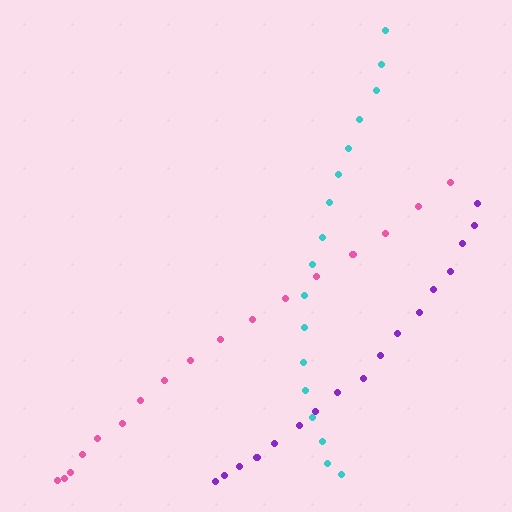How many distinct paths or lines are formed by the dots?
There are 3 distinct paths.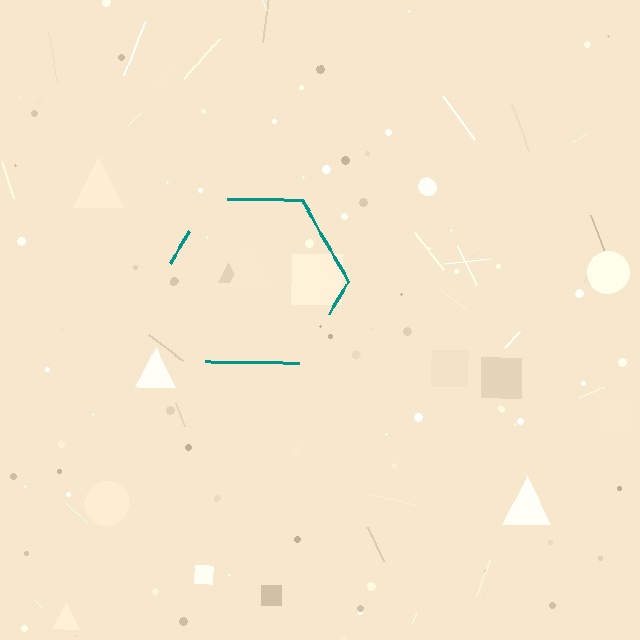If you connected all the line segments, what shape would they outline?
They would outline a hexagon.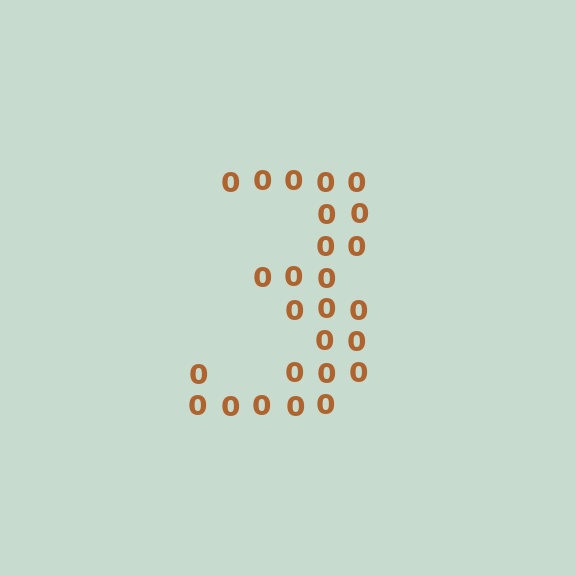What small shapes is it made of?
It is made of small digit 0's.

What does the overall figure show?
The overall figure shows the digit 3.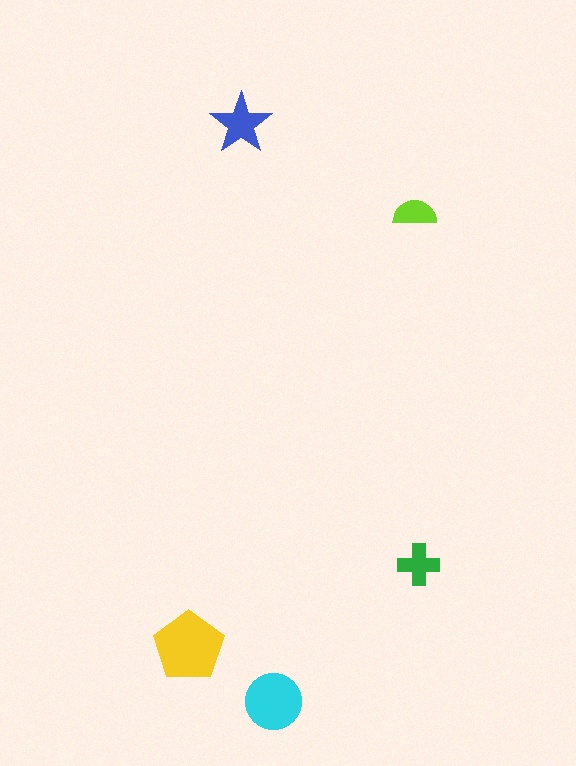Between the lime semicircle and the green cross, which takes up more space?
The green cross.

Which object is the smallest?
The lime semicircle.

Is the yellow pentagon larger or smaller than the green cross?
Larger.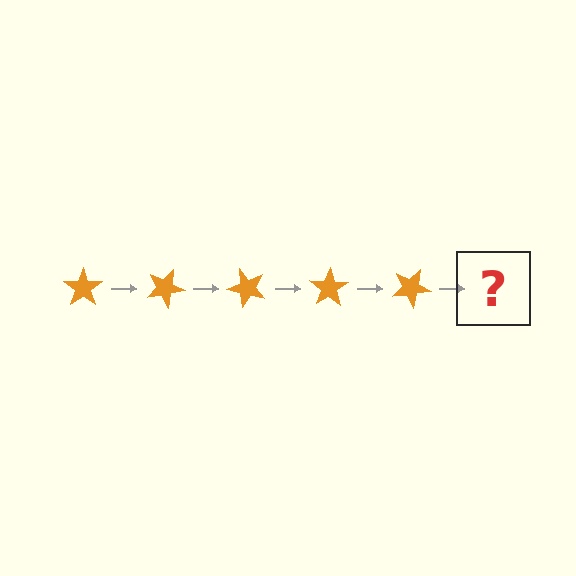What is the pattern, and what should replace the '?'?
The pattern is that the star rotates 25 degrees each step. The '?' should be an orange star rotated 125 degrees.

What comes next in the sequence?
The next element should be an orange star rotated 125 degrees.